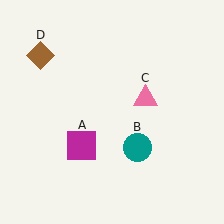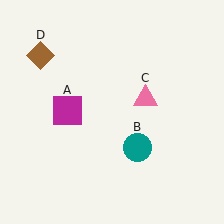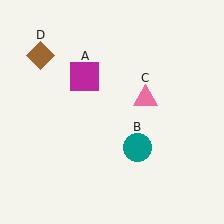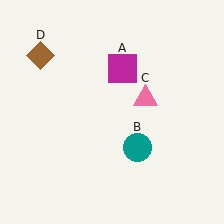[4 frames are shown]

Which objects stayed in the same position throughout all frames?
Teal circle (object B) and pink triangle (object C) and brown diamond (object D) remained stationary.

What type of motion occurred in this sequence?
The magenta square (object A) rotated clockwise around the center of the scene.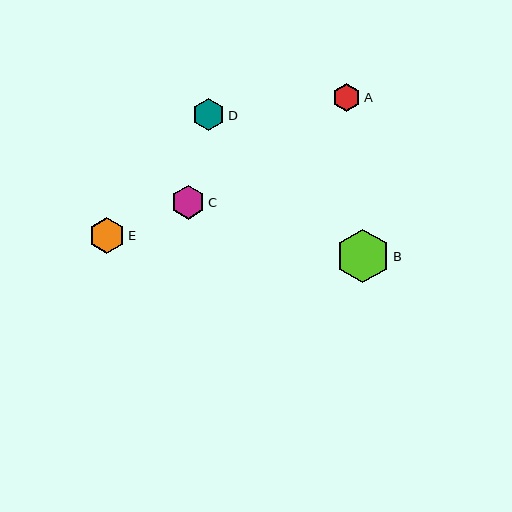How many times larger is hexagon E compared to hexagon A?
Hexagon E is approximately 1.3 times the size of hexagon A.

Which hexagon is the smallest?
Hexagon A is the smallest with a size of approximately 28 pixels.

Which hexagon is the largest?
Hexagon B is the largest with a size of approximately 53 pixels.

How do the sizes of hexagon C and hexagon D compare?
Hexagon C and hexagon D are approximately the same size.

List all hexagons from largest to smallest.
From largest to smallest: B, E, C, D, A.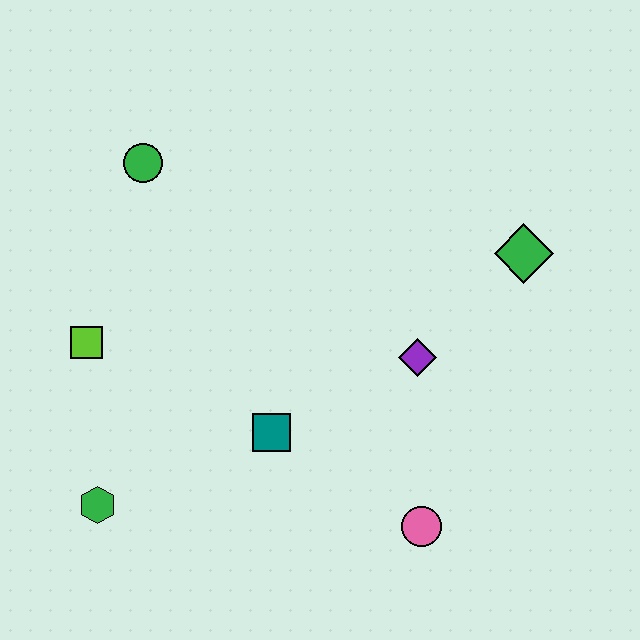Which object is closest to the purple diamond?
The green diamond is closest to the purple diamond.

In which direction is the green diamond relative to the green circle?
The green diamond is to the right of the green circle.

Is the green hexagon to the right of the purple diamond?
No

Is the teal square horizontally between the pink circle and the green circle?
Yes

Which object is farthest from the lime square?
The green diamond is farthest from the lime square.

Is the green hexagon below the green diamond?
Yes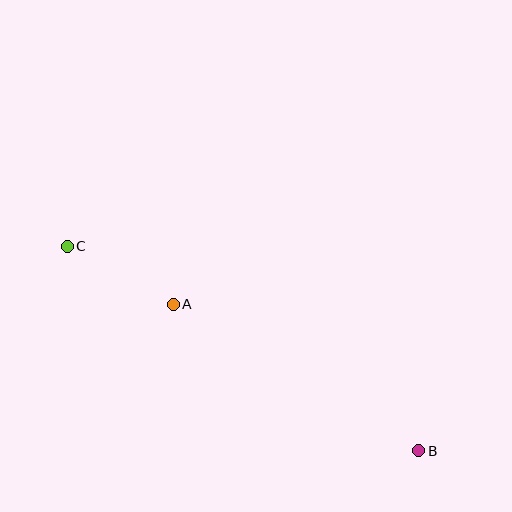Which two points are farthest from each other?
Points B and C are farthest from each other.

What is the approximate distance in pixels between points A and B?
The distance between A and B is approximately 286 pixels.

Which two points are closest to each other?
Points A and C are closest to each other.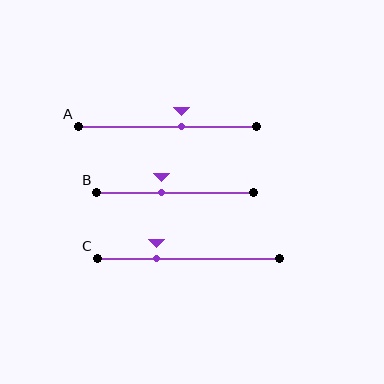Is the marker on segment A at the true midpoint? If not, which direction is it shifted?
No, the marker on segment A is shifted to the right by about 8% of the segment length.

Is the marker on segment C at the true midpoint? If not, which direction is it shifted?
No, the marker on segment C is shifted to the left by about 17% of the segment length.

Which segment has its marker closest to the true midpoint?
Segment A has its marker closest to the true midpoint.